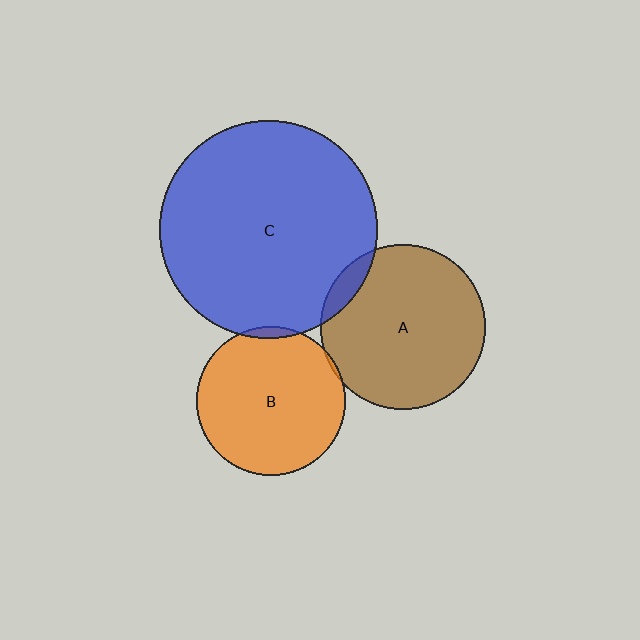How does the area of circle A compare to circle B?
Approximately 1.2 times.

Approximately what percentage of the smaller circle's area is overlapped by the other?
Approximately 10%.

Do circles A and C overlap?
Yes.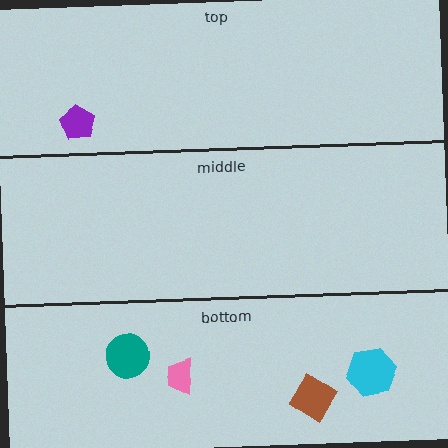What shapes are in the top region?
The purple pentagon.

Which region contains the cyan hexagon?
The bottom region.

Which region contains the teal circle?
The bottom region.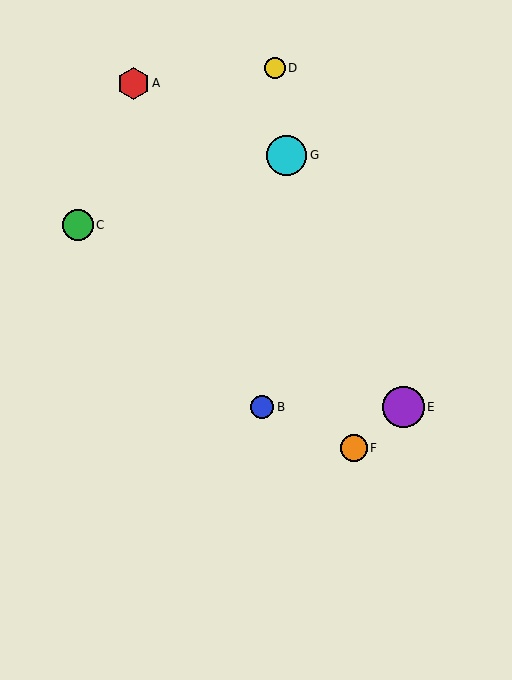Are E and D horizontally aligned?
No, E is at y≈407 and D is at y≈68.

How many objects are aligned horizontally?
2 objects (B, E) are aligned horizontally.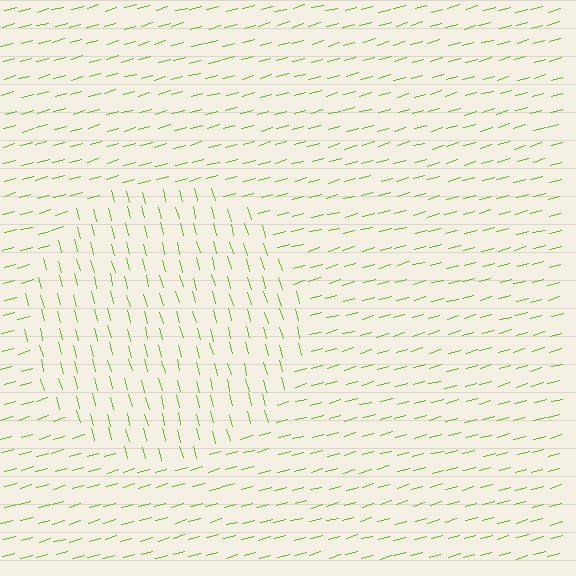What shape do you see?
I see a circle.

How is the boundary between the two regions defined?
The boundary is defined purely by a change in line orientation (approximately 89 degrees difference). All lines are the same color and thickness.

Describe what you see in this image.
The image is filled with small lime line segments. A circle region in the image has lines oriented differently from the surrounding lines, creating a visible texture boundary.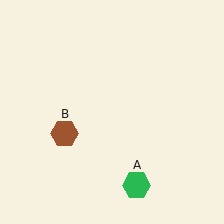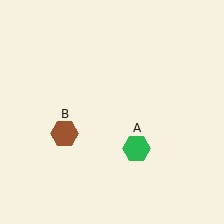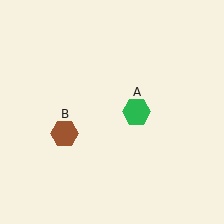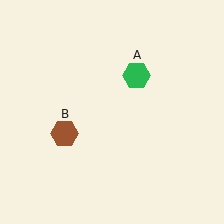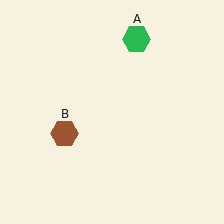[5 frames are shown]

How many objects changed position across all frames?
1 object changed position: green hexagon (object A).